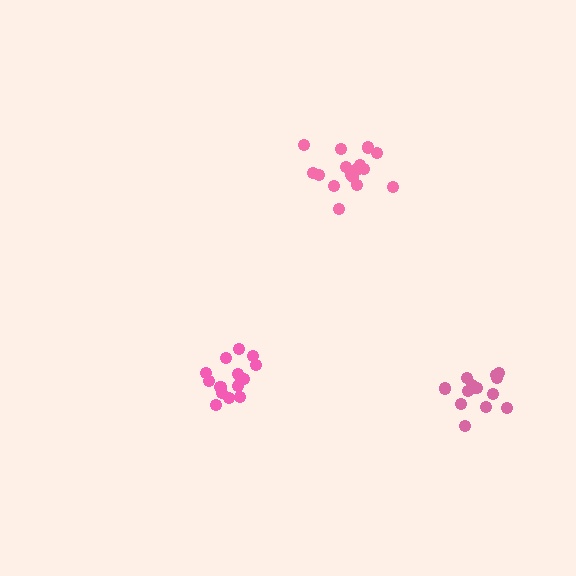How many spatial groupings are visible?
There are 3 spatial groupings.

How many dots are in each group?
Group 1: 14 dots, Group 2: 17 dots, Group 3: 15 dots (46 total).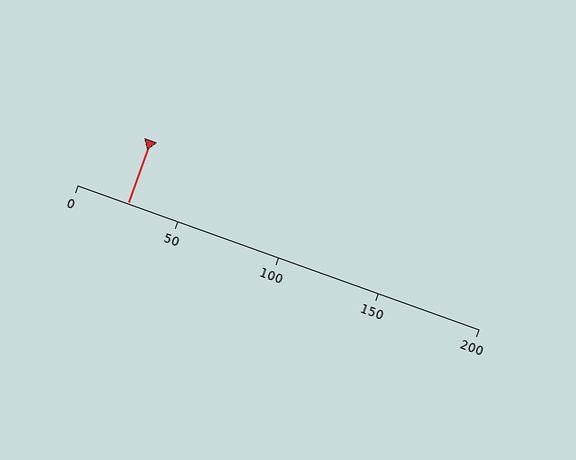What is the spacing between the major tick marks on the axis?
The major ticks are spaced 50 apart.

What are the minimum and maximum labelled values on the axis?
The axis runs from 0 to 200.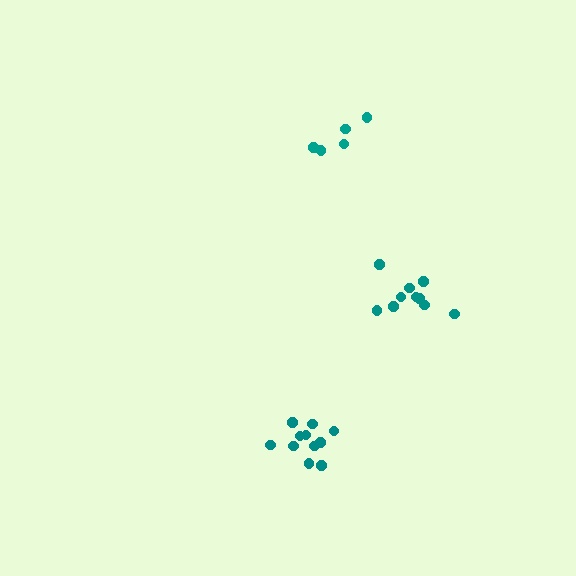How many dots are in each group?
Group 1: 5 dots, Group 2: 11 dots, Group 3: 10 dots (26 total).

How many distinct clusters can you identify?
There are 3 distinct clusters.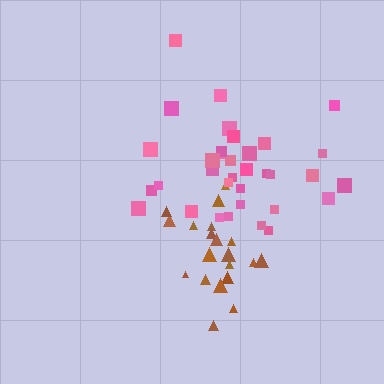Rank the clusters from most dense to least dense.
brown, pink.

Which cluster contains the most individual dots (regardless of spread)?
Pink (34).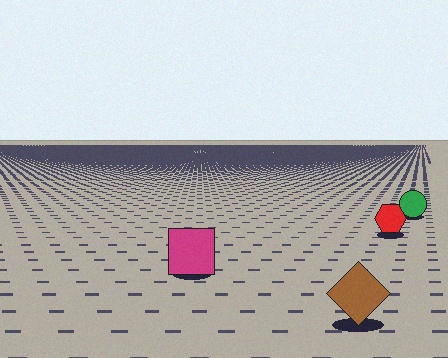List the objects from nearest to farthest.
From nearest to farthest: the brown diamond, the magenta square, the red hexagon, the green circle.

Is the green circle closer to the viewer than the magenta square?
No. The magenta square is closer — you can tell from the texture gradient: the ground texture is coarser near it.